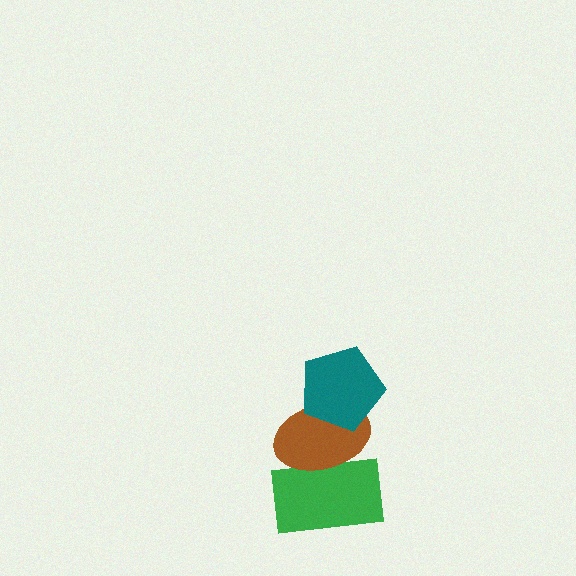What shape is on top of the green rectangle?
The brown ellipse is on top of the green rectangle.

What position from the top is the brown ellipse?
The brown ellipse is 2nd from the top.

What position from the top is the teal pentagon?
The teal pentagon is 1st from the top.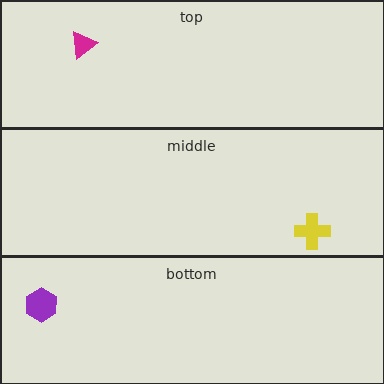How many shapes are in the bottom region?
1.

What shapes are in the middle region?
The yellow cross.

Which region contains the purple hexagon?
The bottom region.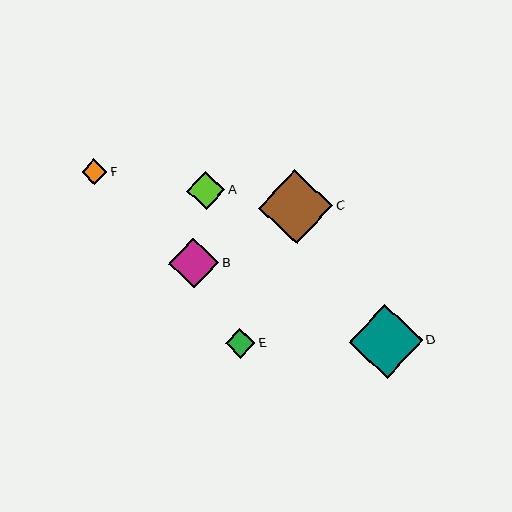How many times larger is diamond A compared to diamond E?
Diamond A is approximately 1.3 times the size of diamond E.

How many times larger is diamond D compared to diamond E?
Diamond D is approximately 2.5 times the size of diamond E.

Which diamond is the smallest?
Diamond F is the smallest with a size of approximately 26 pixels.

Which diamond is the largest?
Diamond D is the largest with a size of approximately 74 pixels.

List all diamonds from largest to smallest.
From largest to smallest: D, C, B, A, E, F.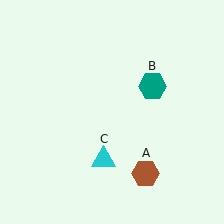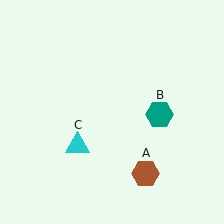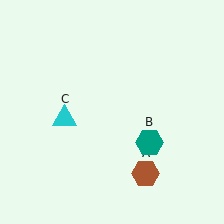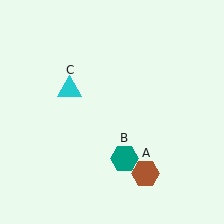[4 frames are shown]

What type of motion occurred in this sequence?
The teal hexagon (object B), cyan triangle (object C) rotated clockwise around the center of the scene.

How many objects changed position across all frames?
2 objects changed position: teal hexagon (object B), cyan triangle (object C).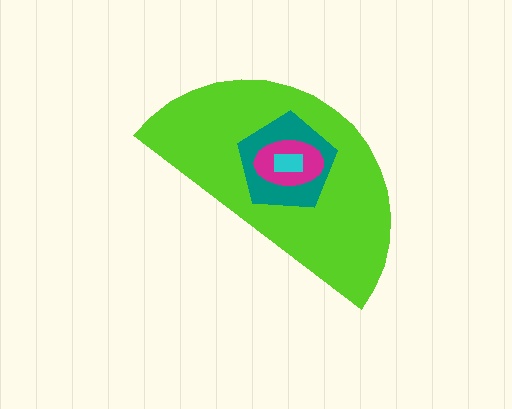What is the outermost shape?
The lime semicircle.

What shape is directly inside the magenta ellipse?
The cyan rectangle.